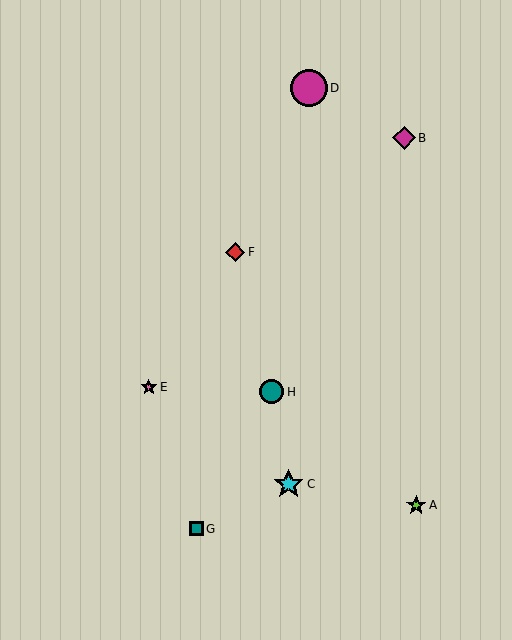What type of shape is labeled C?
Shape C is a cyan star.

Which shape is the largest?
The magenta circle (labeled D) is the largest.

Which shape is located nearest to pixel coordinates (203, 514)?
The teal square (labeled G) at (196, 529) is nearest to that location.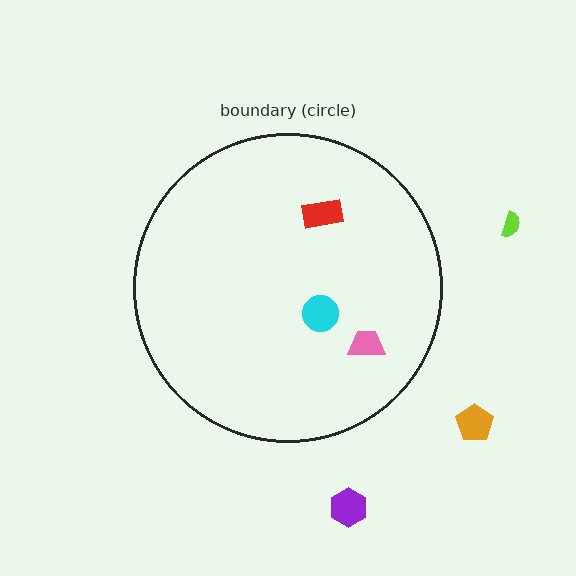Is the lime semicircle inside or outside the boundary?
Outside.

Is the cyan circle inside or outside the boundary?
Inside.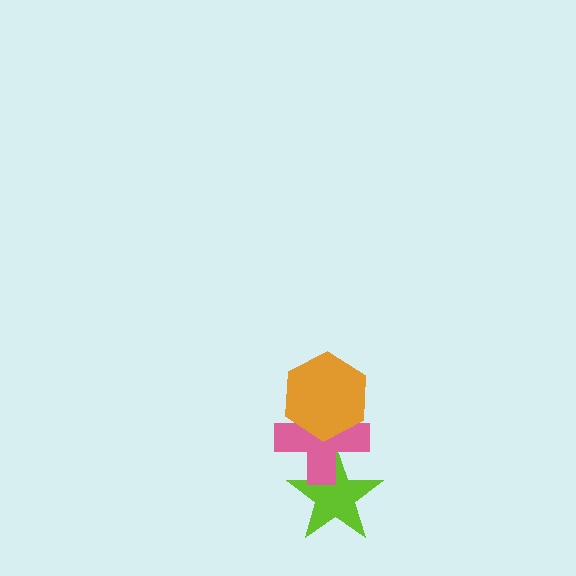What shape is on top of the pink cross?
The orange hexagon is on top of the pink cross.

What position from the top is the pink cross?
The pink cross is 2nd from the top.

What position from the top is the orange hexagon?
The orange hexagon is 1st from the top.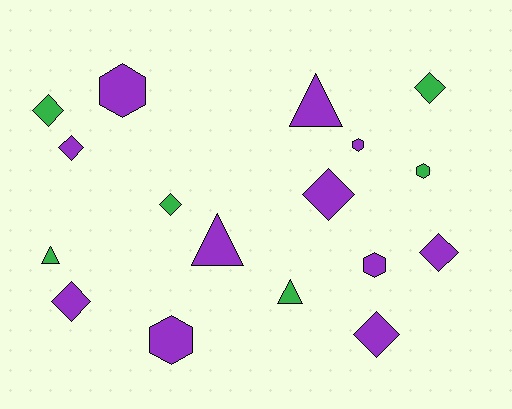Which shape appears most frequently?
Diamond, with 8 objects.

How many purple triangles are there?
There are 2 purple triangles.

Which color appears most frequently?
Purple, with 11 objects.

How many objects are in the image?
There are 17 objects.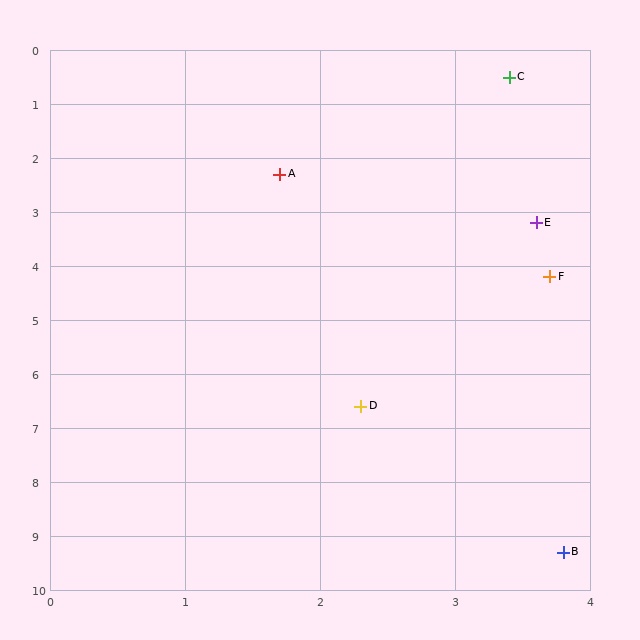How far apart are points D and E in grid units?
Points D and E are about 3.6 grid units apart.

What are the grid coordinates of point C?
Point C is at approximately (3.4, 0.5).